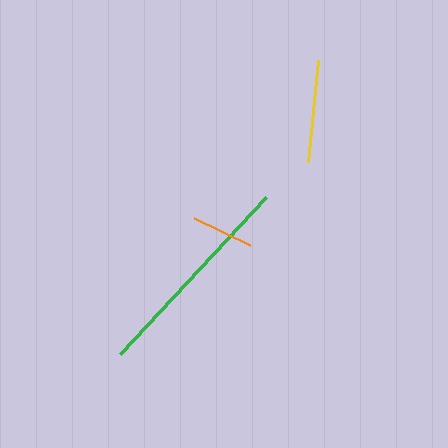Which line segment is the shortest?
The orange line is the shortest at approximately 62 pixels.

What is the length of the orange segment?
The orange segment is approximately 62 pixels long.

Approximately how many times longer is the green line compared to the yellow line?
The green line is approximately 2.1 times the length of the yellow line.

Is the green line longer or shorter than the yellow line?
The green line is longer than the yellow line.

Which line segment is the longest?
The green line is the longest at approximately 215 pixels.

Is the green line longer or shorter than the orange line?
The green line is longer than the orange line.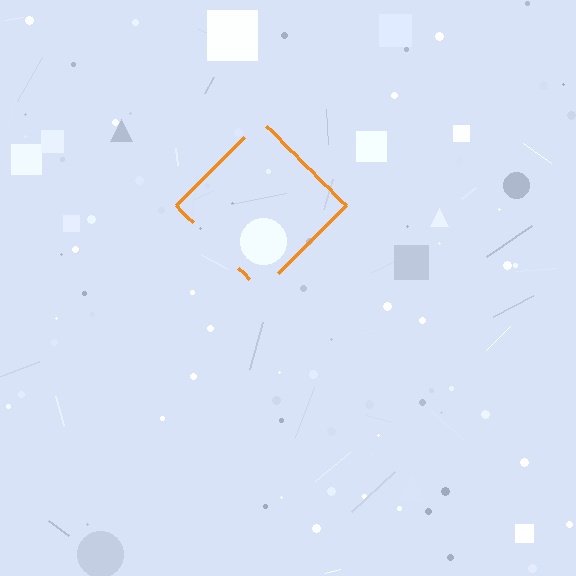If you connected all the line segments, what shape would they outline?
They would outline a diamond.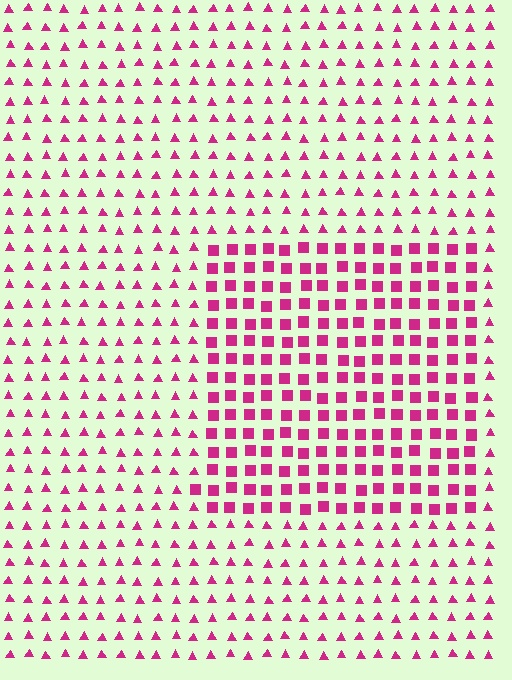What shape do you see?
I see a rectangle.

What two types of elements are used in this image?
The image uses squares inside the rectangle region and triangles outside it.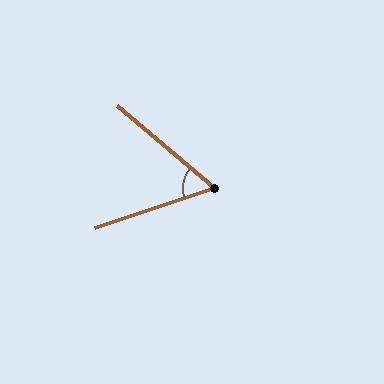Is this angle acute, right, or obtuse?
It is acute.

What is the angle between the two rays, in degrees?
Approximately 59 degrees.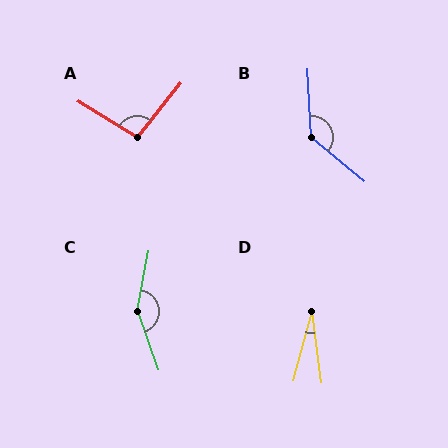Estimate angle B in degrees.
Approximately 133 degrees.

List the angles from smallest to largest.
D (23°), A (97°), B (133°), C (150°).